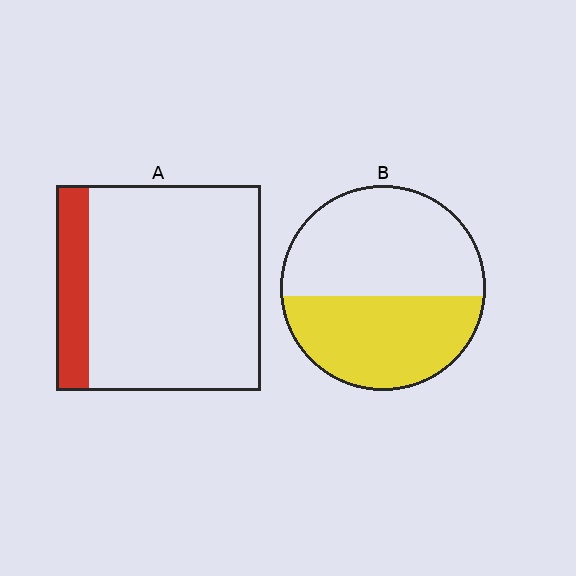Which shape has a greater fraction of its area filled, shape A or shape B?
Shape B.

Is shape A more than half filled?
No.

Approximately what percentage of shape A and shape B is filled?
A is approximately 15% and B is approximately 45%.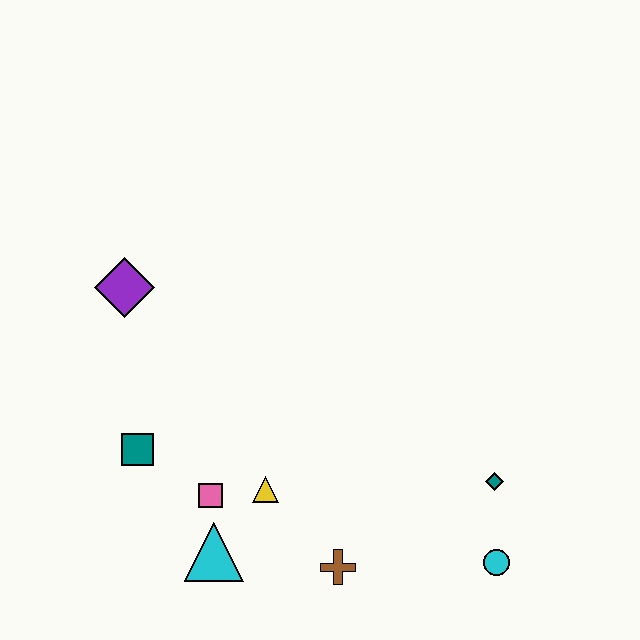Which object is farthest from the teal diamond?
The purple diamond is farthest from the teal diamond.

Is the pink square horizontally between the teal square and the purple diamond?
No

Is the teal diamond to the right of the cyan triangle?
Yes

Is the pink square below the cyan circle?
No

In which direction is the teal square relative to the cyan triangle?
The teal square is above the cyan triangle.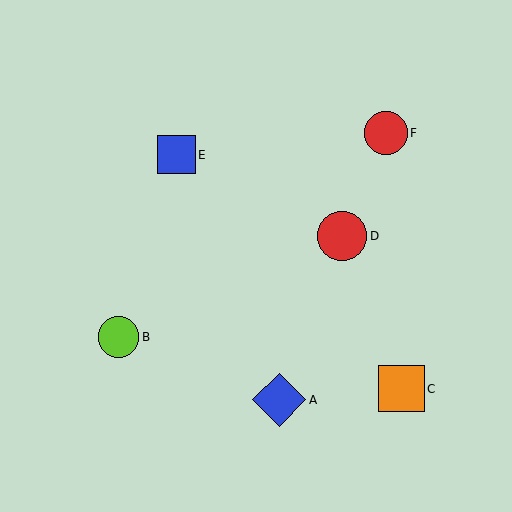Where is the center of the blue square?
The center of the blue square is at (176, 155).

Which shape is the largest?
The blue diamond (labeled A) is the largest.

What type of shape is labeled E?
Shape E is a blue square.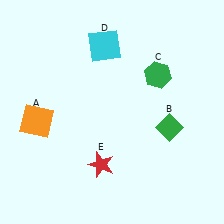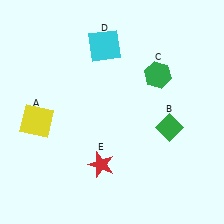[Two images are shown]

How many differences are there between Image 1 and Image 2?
There is 1 difference between the two images.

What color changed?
The square (A) changed from orange in Image 1 to yellow in Image 2.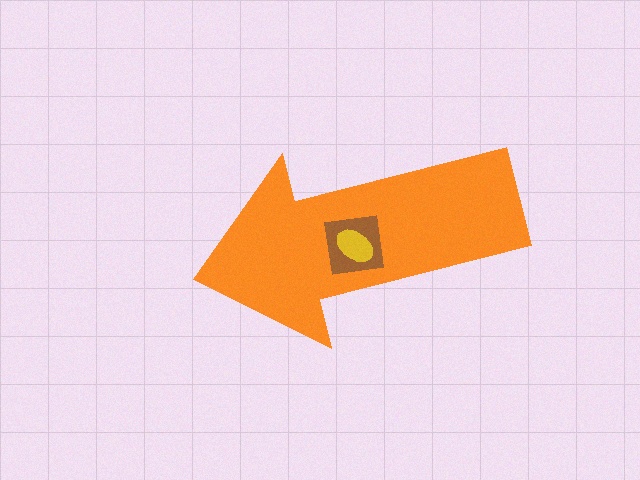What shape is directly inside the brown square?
The yellow ellipse.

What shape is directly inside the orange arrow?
The brown square.